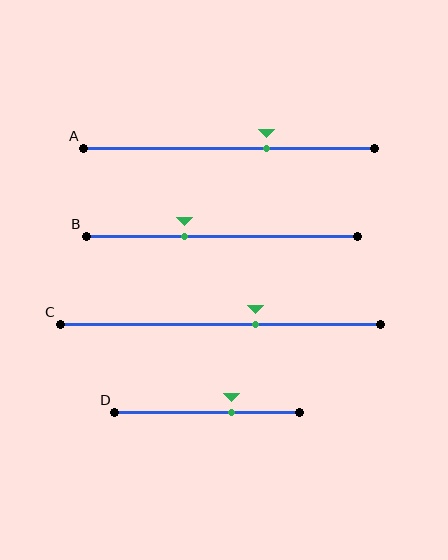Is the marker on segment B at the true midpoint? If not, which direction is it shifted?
No, the marker on segment B is shifted to the left by about 14% of the segment length.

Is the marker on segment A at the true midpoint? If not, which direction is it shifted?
No, the marker on segment A is shifted to the right by about 13% of the segment length.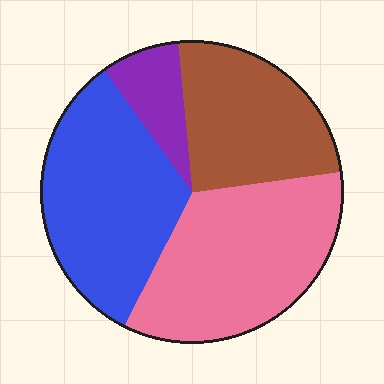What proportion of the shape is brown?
Brown takes up between a sixth and a third of the shape.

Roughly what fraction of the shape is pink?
Pink takes up between a quarter and a half of the shape.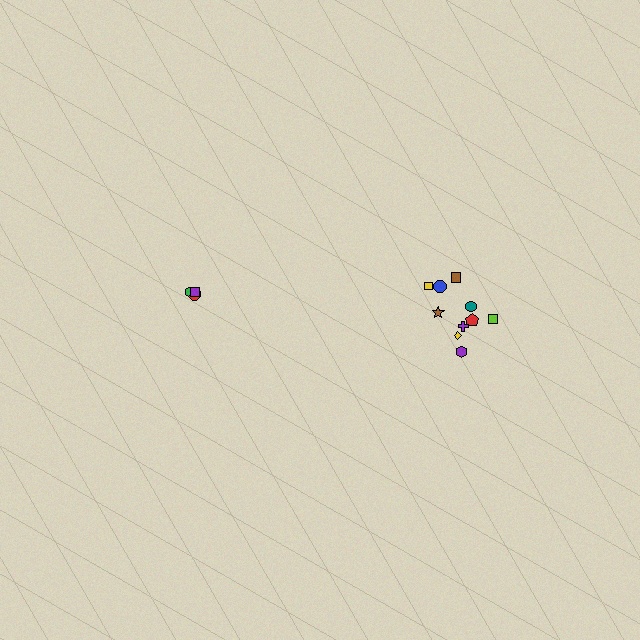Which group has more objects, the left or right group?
The right group.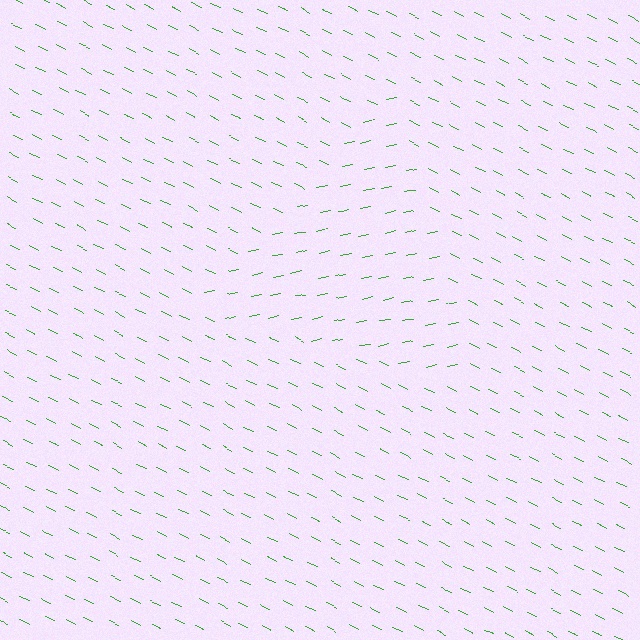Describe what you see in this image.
The image is filled with small green line segments. A triangle region in the image has lines oriented differently from the surrounding lines, creating a visible texture boundary.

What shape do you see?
I see a triangle.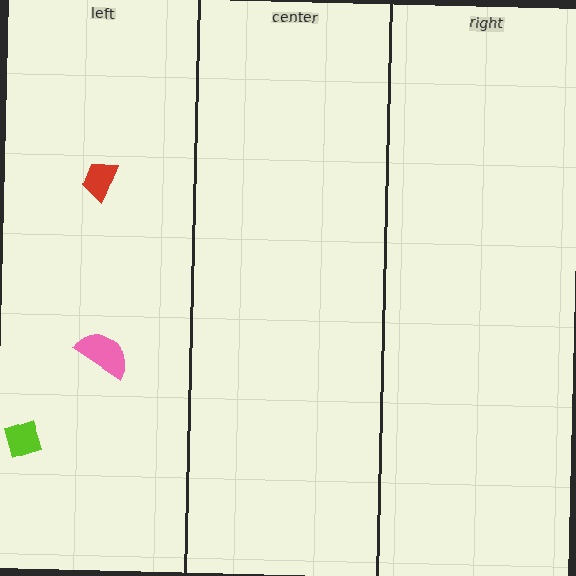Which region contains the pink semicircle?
The left region.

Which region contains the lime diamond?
The left region.